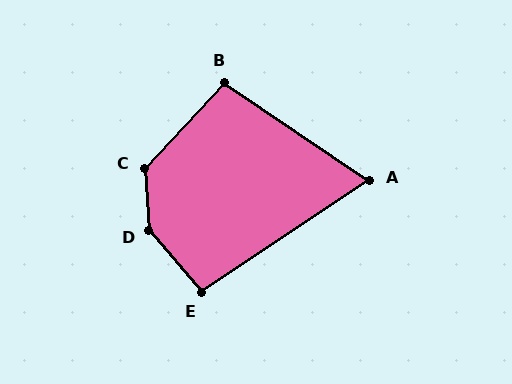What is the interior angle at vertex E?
Approximately 97 degrees (obtuse).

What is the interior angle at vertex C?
Approximately 133 degrees (obtuse).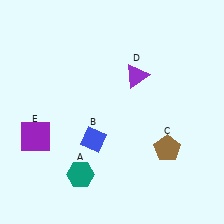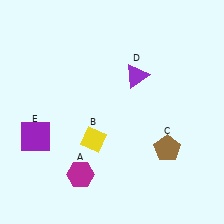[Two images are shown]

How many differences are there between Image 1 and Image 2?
There are 2 differences between the two images.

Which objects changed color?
A changed from teal to magenta. B changed from blue to yellow.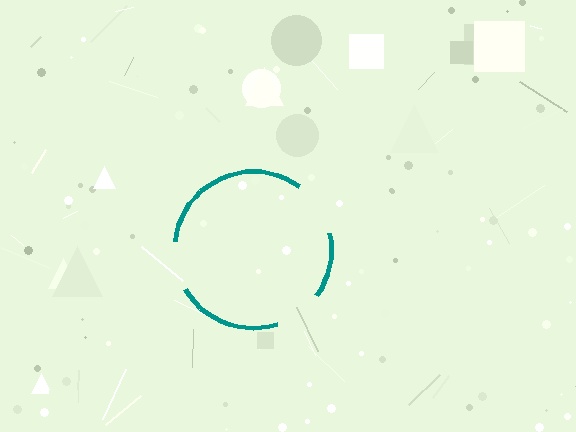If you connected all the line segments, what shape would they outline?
They would outline a circle.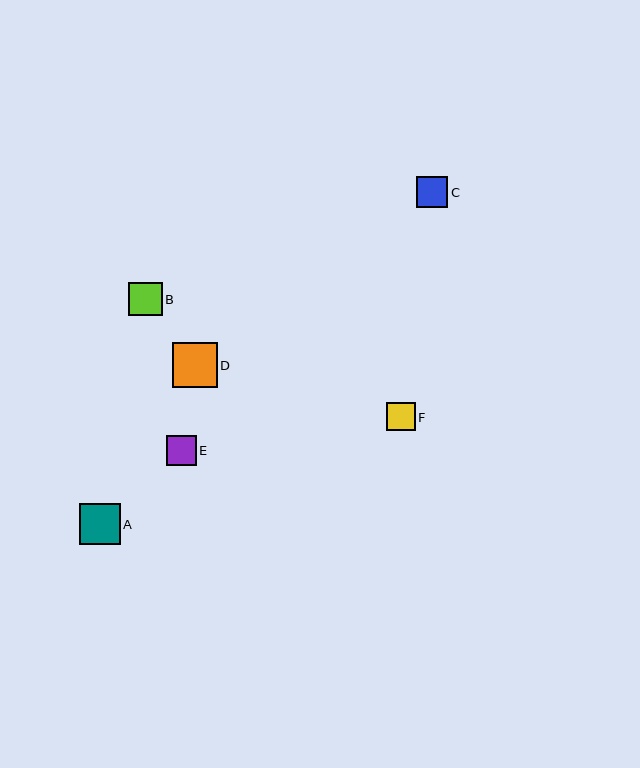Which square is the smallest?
Square F is the smallest with a size of approximately 29 pixels.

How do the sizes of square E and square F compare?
Square E and square F are approximately the same size.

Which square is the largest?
Square D is the largest with a size of approximately 45 pixels.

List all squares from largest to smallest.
From largest to smallest: D, A, B, C, E, F.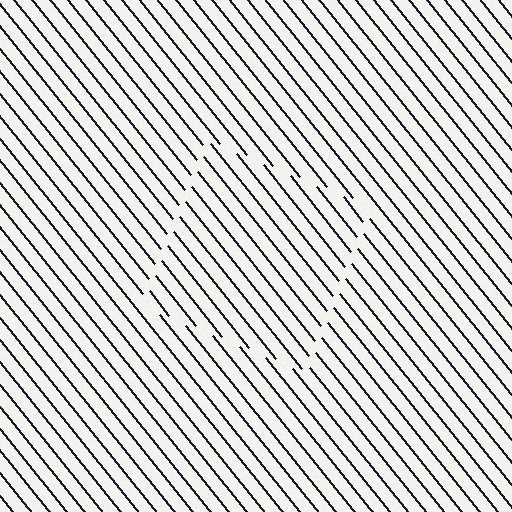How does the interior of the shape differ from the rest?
The interior of the shape contains the same grating, shifted by half a period — the contour is defined by the phase discontinuity where line-ends from the inner and outer gratings abut.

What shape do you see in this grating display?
An illusory square. The interior of the shape contains the same grating, shifted by half a period — the contour is defined by the phase discontinuity where line-ends from the inner and outer gratings abut.